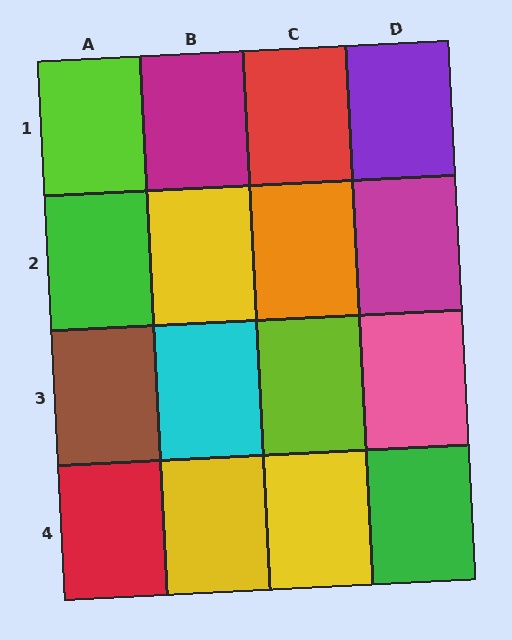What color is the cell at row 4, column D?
Green.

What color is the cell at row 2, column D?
Magenta.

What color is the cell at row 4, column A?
Red.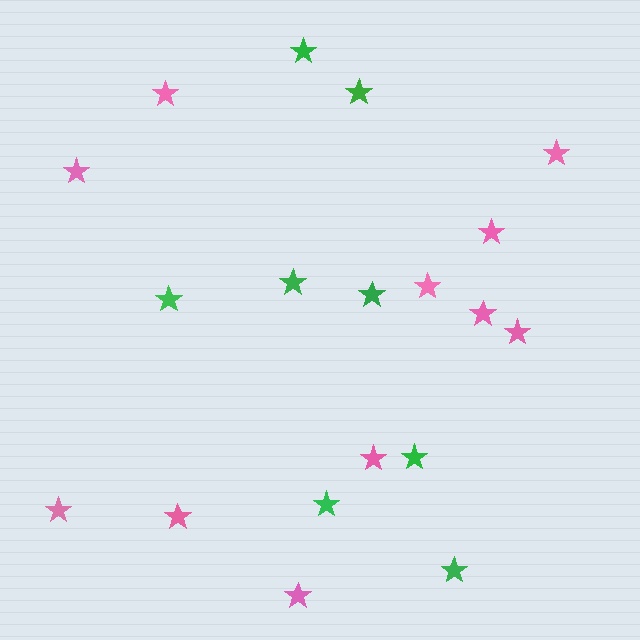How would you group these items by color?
There are 2 groups: one group of green stars (8) and one group of pink stars (11).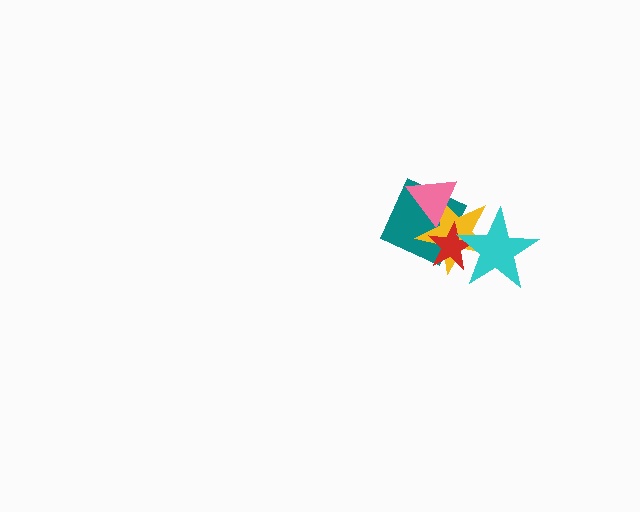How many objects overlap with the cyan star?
3 objects overlap with the cyan star.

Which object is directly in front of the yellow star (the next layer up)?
The red star is directly in front of the yellow star.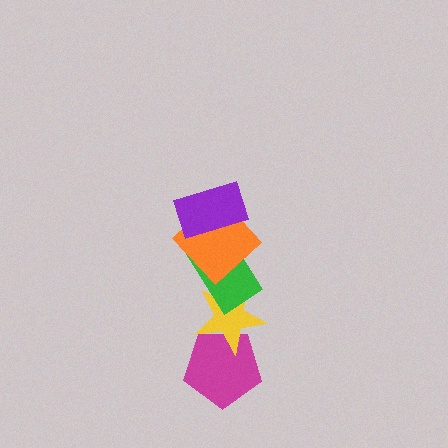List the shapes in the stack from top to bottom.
From top to bottom: the purple rectangle, the orange diamond, the green rectangle, the yellow star, the magenta pentagon.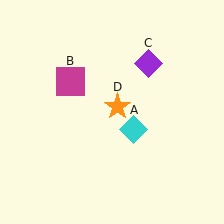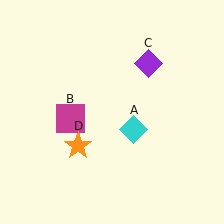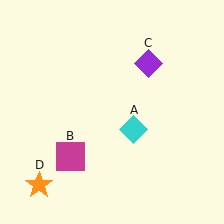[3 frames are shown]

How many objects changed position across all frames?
2 objects changed position: magenta square (object B), orange star (object D).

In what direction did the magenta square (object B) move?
The magenta square (object B) moved down.